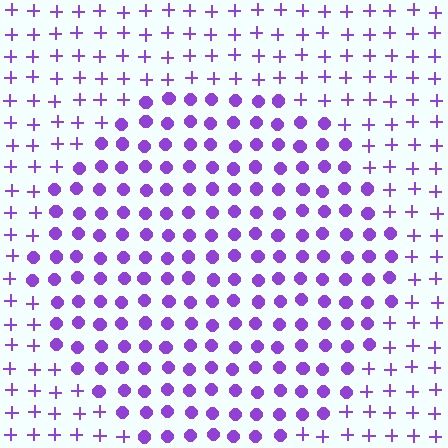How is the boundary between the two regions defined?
The boundary is defined by a change in element shape: circles inside vs. plus signs outside. All elements share the same color and spacing.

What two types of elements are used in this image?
The image uses circles inside the circle region and plus signs outside it.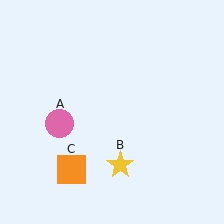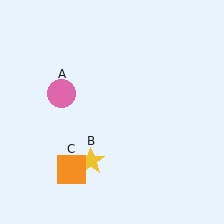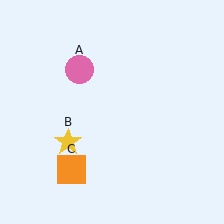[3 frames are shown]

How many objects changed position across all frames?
2 objects changed position: pink circle (object A), yellow star (object B).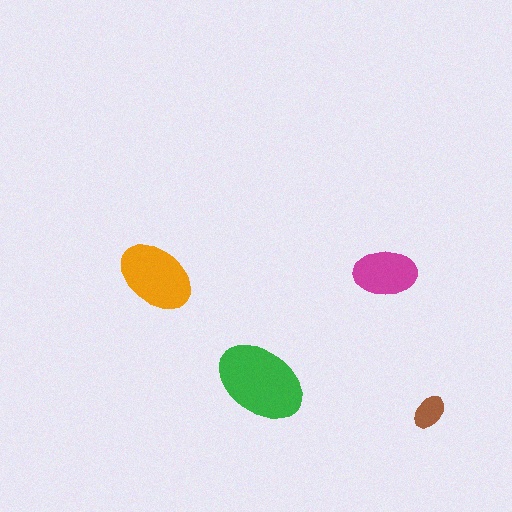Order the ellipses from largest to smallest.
the green one, the orange one, the magenta one, the brown one.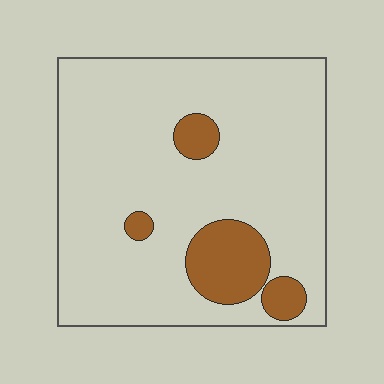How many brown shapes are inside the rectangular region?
4.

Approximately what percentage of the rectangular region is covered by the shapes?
Approximately 15%.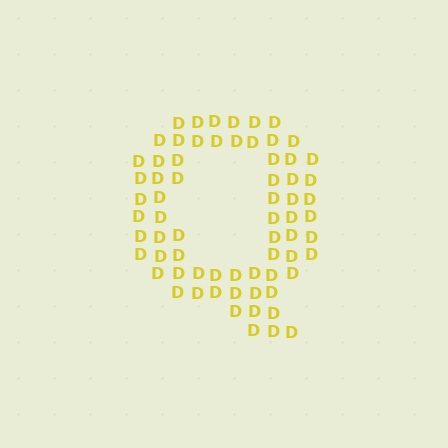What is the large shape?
The large shape is the letter Q.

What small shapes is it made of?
It is made of small letter D's.